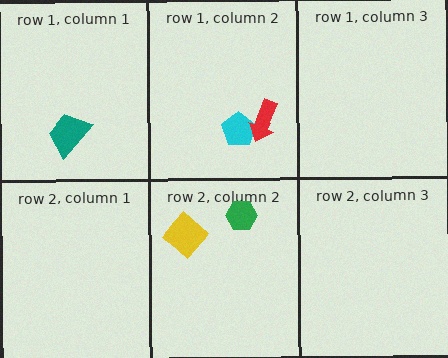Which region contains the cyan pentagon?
The row 1, column 2 region.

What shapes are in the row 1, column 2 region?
The cyan pentagon, the red arrow.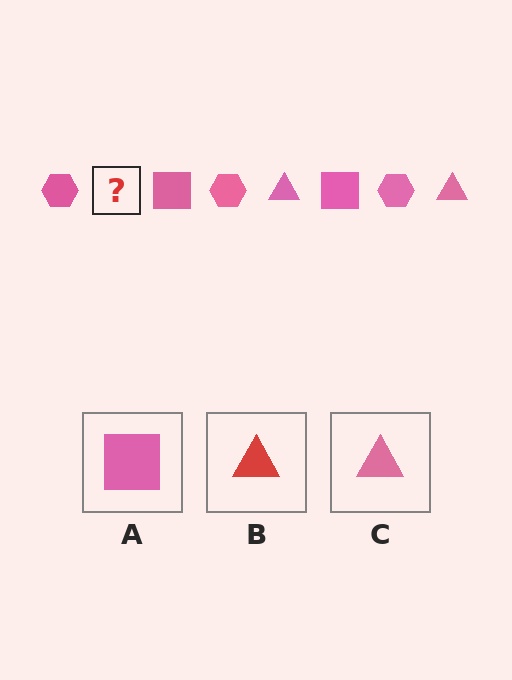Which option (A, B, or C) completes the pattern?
C.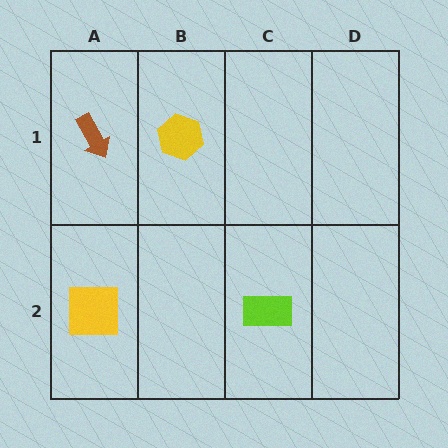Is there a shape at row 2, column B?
No, that cell is empty.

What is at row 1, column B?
A yellow hexagon.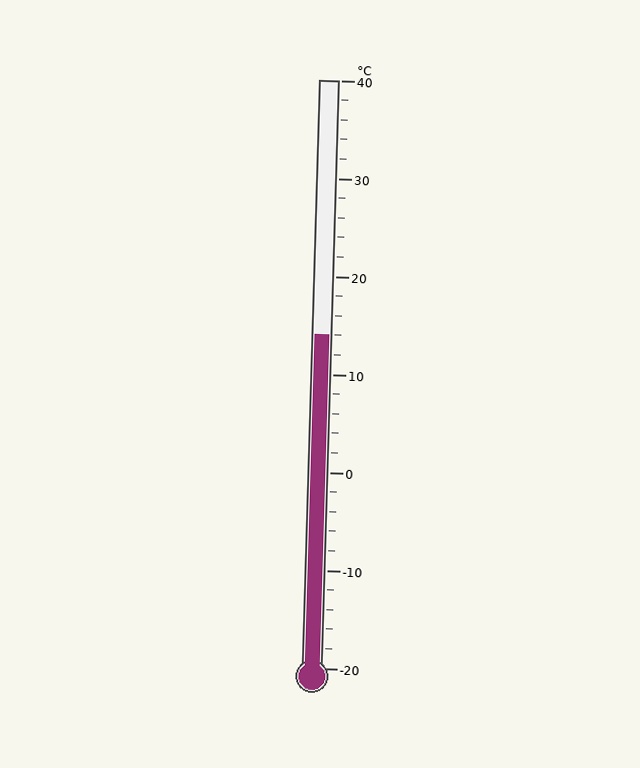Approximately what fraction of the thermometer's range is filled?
The thermometer is filled to approximately 55% of its range.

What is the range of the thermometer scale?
The thermometer scale ranges from -20°C to 40°C.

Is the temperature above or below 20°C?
The temperature is below 20°C.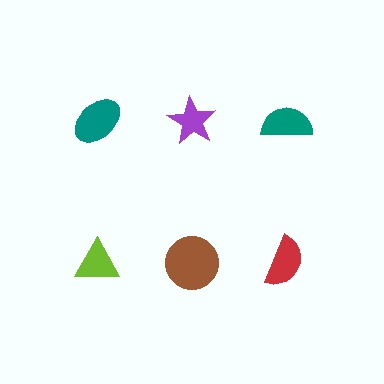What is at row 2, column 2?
A brown circle.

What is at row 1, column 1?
A teal ellipse.